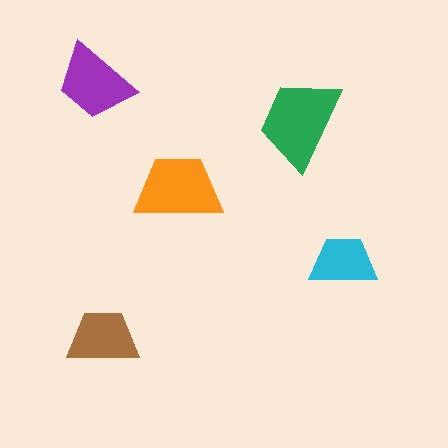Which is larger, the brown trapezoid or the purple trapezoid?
The purple one.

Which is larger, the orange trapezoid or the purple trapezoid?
The orange one.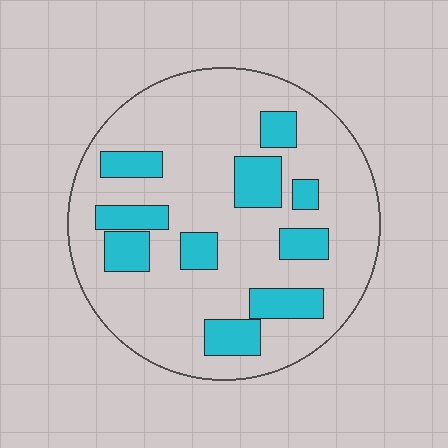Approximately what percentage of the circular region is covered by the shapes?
Approximately 25%.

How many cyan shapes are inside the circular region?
10.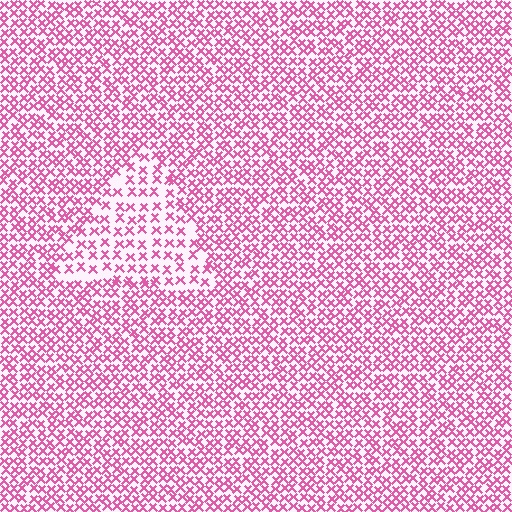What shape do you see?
I see a triangle.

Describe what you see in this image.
The image contains small pink elements arranged at two different densities. A triangle-shaped region is visible where the elements are less densely packed than the surrounding area.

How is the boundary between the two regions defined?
The boundary is defined by a change in element density (approximately 1.8x ratio). All elements are the same color, size, and shape.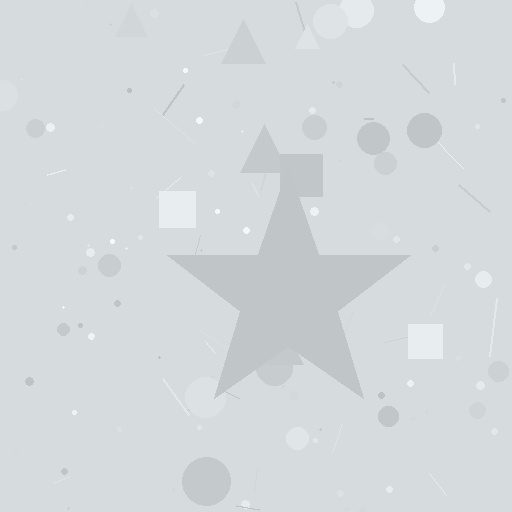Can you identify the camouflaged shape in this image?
The camouflaged shape is a star.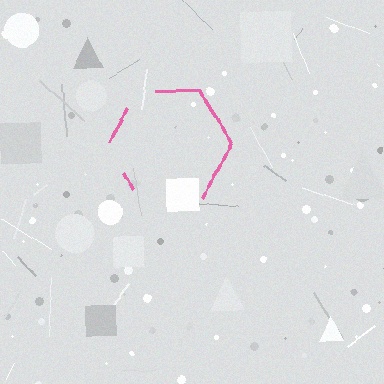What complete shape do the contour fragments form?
The contour fragments form a hexagon.